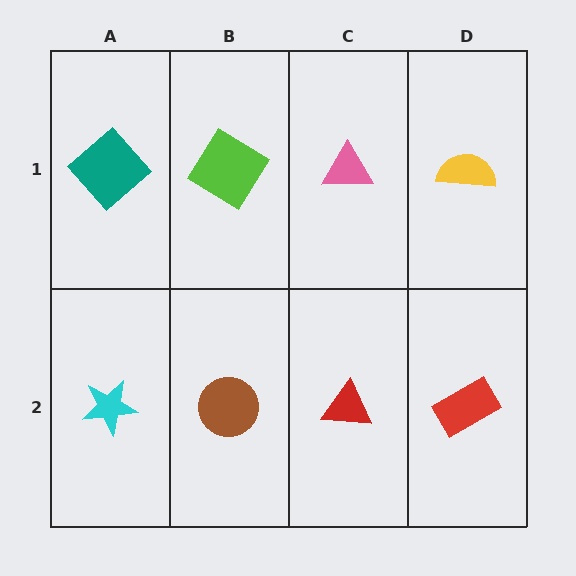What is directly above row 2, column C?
A pink triangle.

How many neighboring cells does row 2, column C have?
3.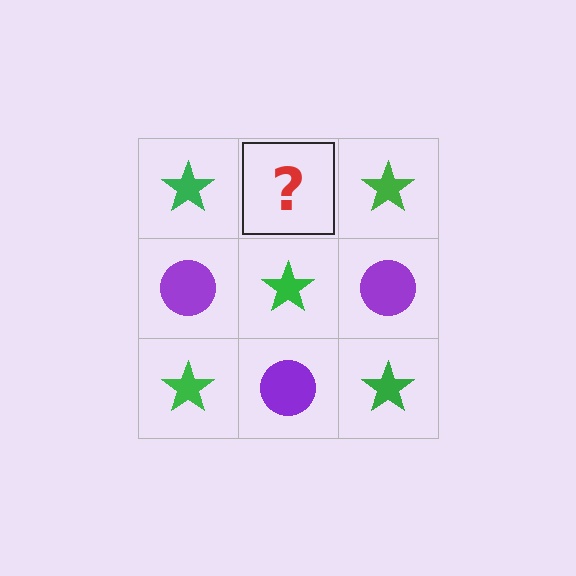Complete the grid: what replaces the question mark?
The question mark should be replaced with a purple circle.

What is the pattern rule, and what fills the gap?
The rule is that it alternates green star and purple circle in a checkerboard pattern. The gap should be filled with a purple circle.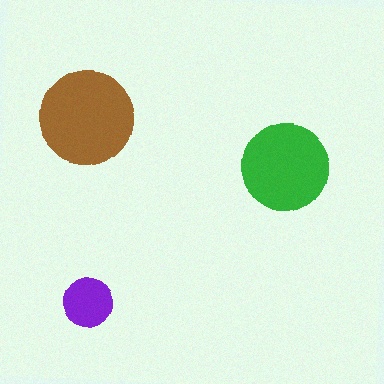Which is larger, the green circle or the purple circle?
The green one.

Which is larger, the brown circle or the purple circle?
The brown one.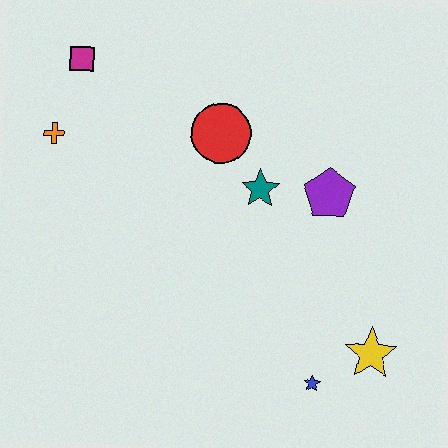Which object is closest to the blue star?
The yellow star is closest to the blue star.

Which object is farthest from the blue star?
The magenta square is farthest from the blue star.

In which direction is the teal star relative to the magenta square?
The teal star is to the right of the magenta square.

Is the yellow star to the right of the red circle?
Yes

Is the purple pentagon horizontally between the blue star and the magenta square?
No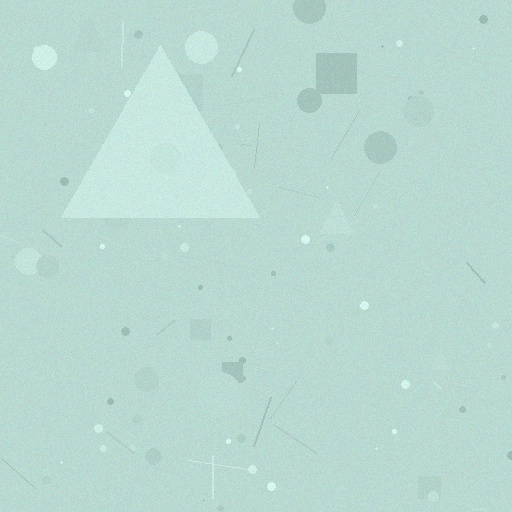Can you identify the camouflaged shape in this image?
The camouflaged shape is a triangle.